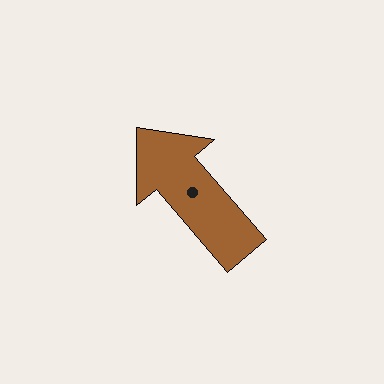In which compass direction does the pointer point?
Northwest.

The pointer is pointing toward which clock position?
Roughly 11 o'clock.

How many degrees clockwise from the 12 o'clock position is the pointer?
Approximately 319 degrees.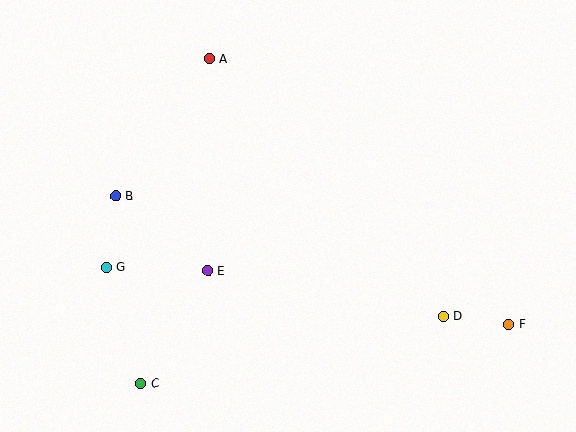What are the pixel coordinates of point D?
Point D is at (443, 316).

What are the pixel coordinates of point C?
Point C is at (141, 384).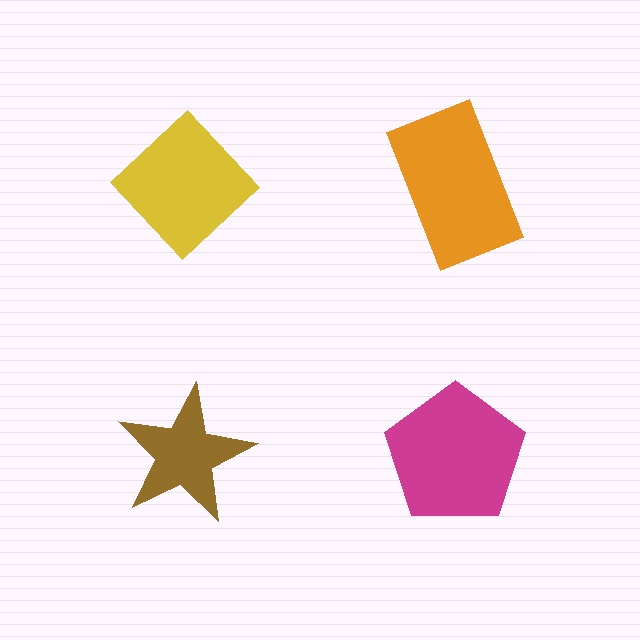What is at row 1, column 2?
An orange rectangle.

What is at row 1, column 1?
A yellow diamond.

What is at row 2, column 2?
A magenta pentagon.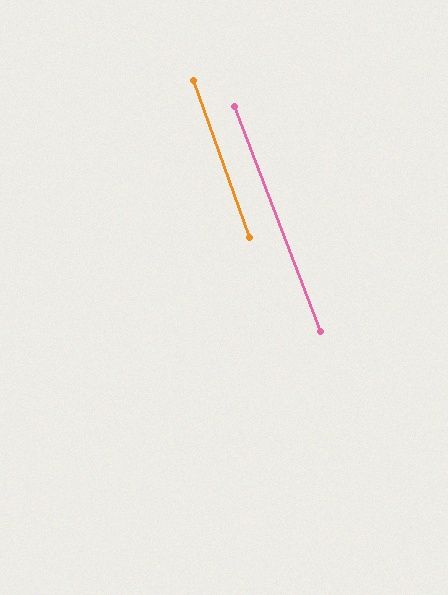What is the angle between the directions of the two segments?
Approximately 2 degrees.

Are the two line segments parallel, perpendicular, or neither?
Parallel — their directions differ by only 1.6°.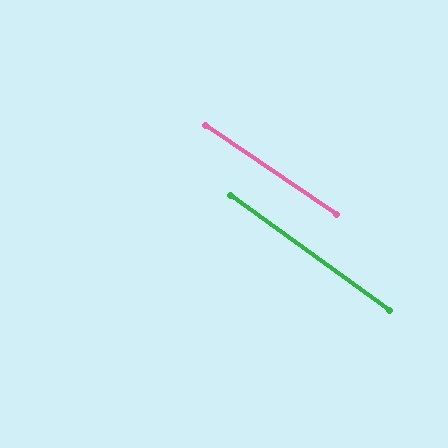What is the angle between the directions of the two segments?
Approximately 2 degrees.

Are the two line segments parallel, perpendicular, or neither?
Parallel — their directions differ by only 1.7°.